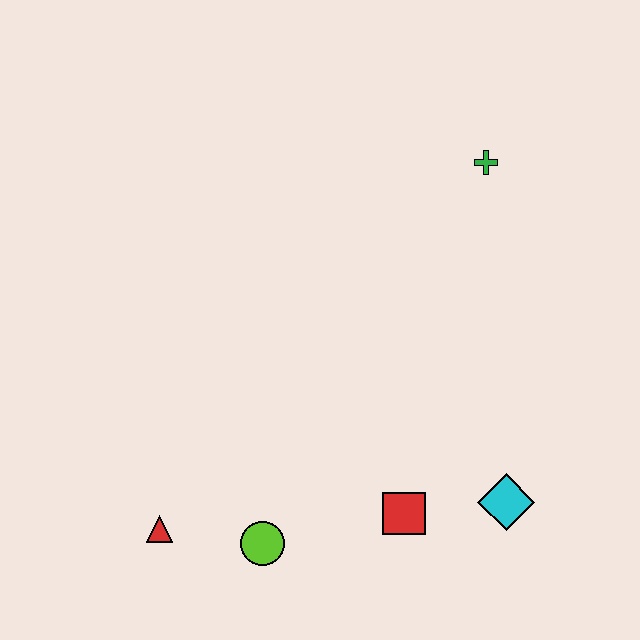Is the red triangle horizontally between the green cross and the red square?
No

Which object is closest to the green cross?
The cyan diamond is closest to the green cross.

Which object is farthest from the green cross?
The red triangle is farthest from the green cross.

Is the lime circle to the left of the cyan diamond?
Yes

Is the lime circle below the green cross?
Yes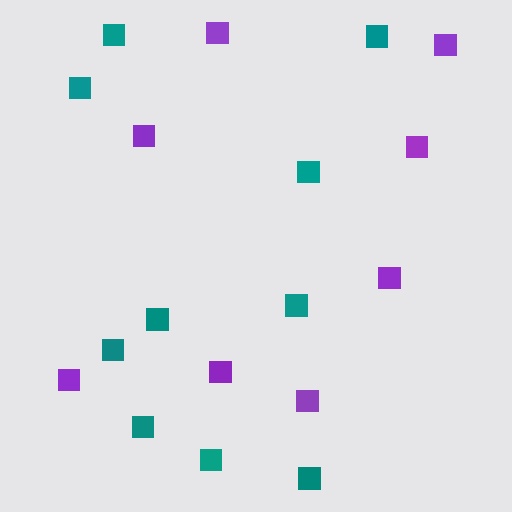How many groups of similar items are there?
There are 2 groups: one group of teal squares (10) and one group of purple squares (8).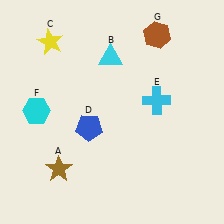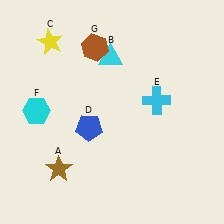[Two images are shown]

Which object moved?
The brown hexagon (G) moved left.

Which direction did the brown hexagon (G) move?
The brown hexagon (G) moved left.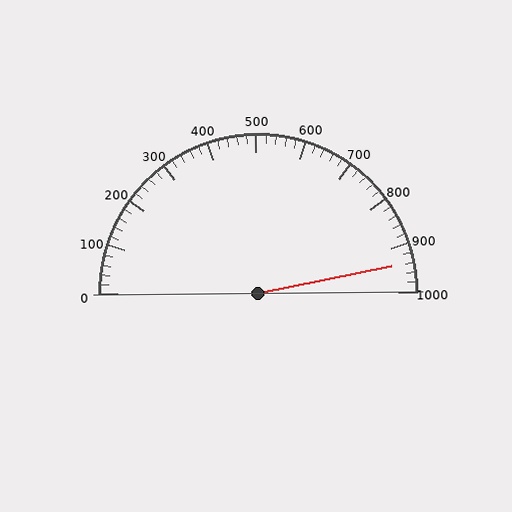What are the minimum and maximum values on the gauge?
The gauge ranges from 0 to 1000.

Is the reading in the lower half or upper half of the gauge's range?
The reading is in the upper half of the range (0 to 1000).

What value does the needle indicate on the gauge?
The needle indicates approximately 940.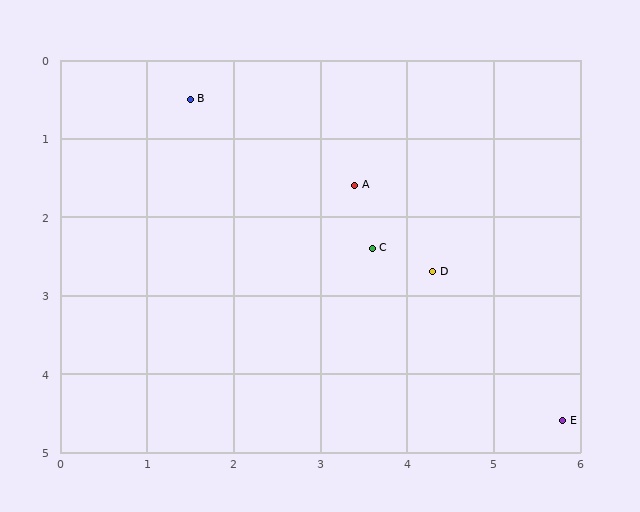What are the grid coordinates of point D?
Point D is at approximately (4.3, 2.7).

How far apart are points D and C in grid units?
Points D and C are about 0.8 grid units apart.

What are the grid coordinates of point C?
Point C is at approximately (3.6, 2.4).